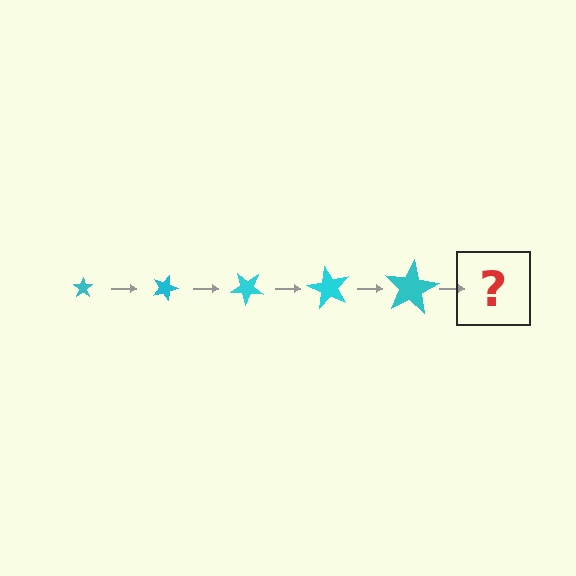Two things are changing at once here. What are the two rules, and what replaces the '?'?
The two rules are that the star grows larger each step and it rotates 20 degrees each step. The '?' should be a star, larger than the previous one and rotated 100 degrees from the start.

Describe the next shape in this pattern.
It should be a star, larger than the previous one and rotated 100 degrees from the start.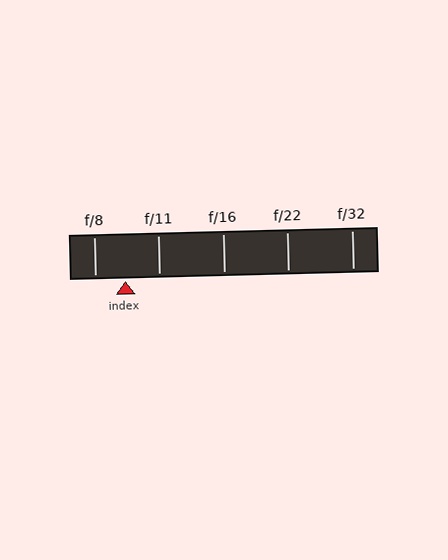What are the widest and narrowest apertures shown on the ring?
The widest aperture shown is f/8 and the narrowest is f/32.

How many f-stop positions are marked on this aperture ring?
There are 5 f-stop positions marked.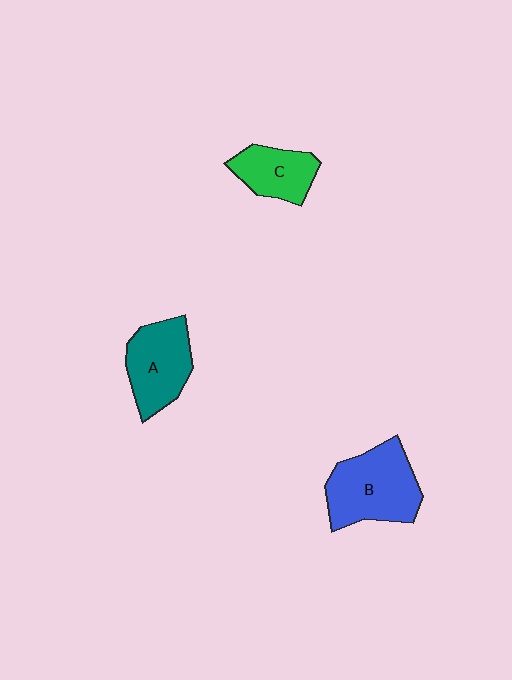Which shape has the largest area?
Shape B (blue).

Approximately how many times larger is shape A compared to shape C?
Approximately 1.3 times.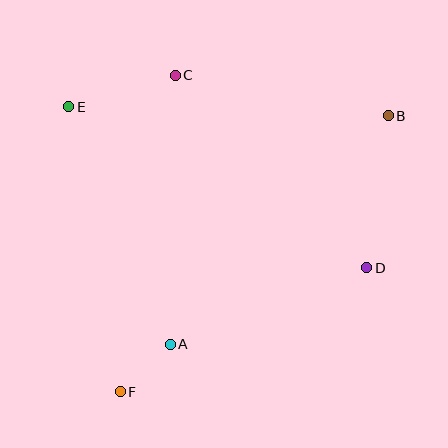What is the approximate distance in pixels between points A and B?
The distance between A and B is approximately 316 pixels.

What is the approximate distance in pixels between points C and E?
The distance between C and E is approximately 111 pixels.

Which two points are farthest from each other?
Points B and F are farthest from each other.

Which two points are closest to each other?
Points A and F are closest to each other.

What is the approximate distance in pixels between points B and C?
The distance between B and C is approximately 217 pixels.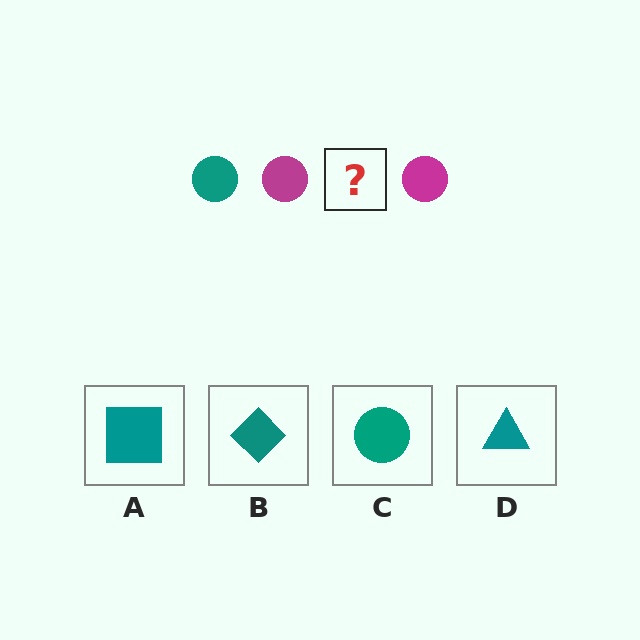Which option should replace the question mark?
Option C.